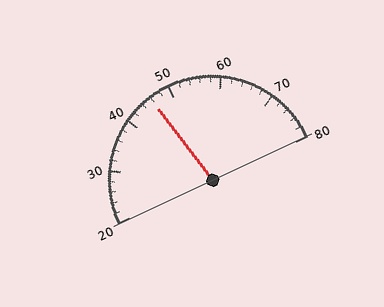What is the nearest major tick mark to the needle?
The nearest major tick mark is 50.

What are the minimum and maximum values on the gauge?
The gauge ranges from 20 to 80.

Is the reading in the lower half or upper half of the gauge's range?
The reading is in the lower half of the range (20 to 80).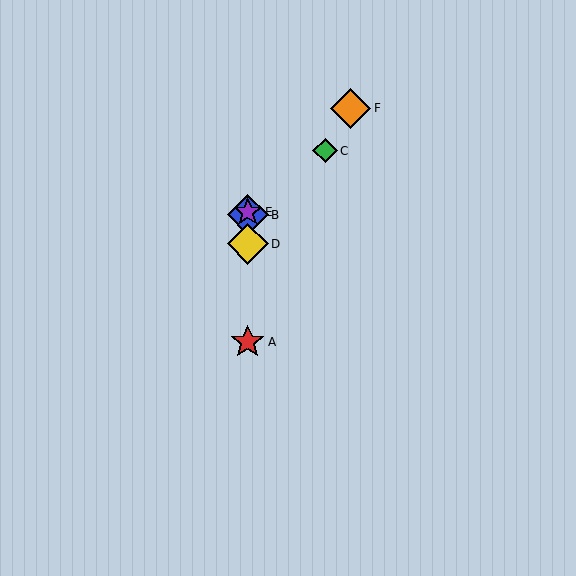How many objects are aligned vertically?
4 objects (A, B, D, E) are aligned vertically.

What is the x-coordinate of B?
Object B is at x≈248.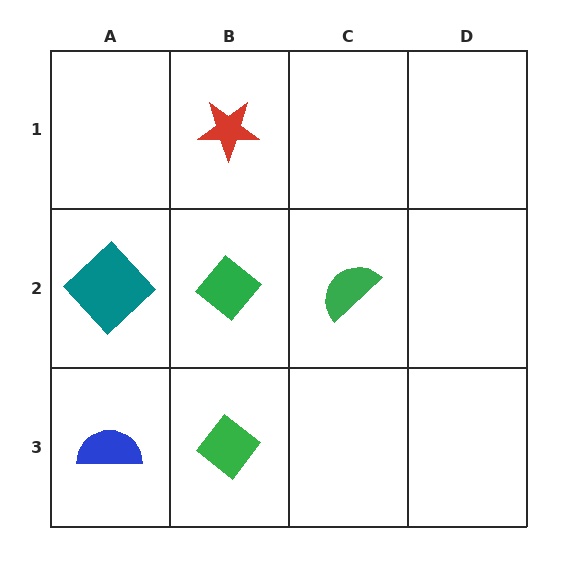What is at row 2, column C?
A green semicircle.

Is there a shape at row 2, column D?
No, that cell is empty.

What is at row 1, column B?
A red star.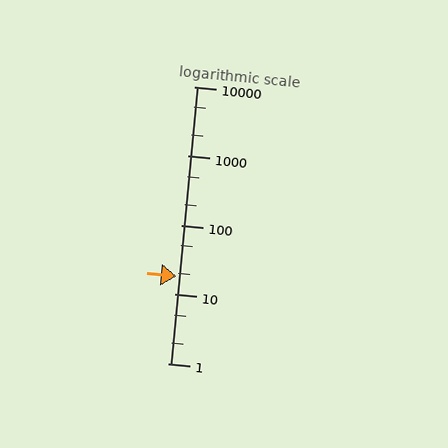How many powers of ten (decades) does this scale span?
The scale spans 4 decades, from 1 to 10000.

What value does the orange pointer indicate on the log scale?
The pointer indicates approximately 18.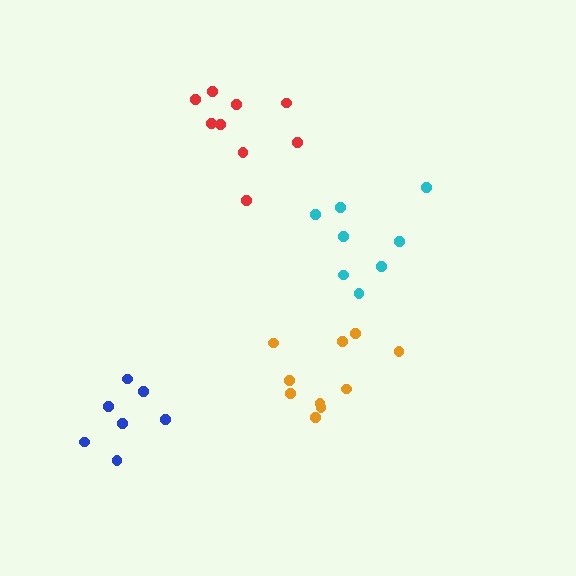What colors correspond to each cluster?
The clusters are colored: cyan, red, blue, orange.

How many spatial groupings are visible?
There are 4 spatial groupings.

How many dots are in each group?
Group 1: 8 dots, Group 2: 9 dots, Group 3: 7 dots, Group 4: 10 dots (34 total).